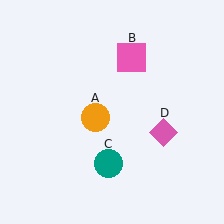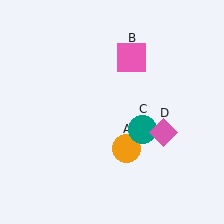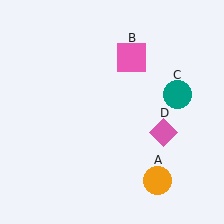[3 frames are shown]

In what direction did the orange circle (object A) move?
The orange circle (object A) moved down and to the right.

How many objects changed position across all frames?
2 objects changed position: orange circle (object A), teal circle (object C).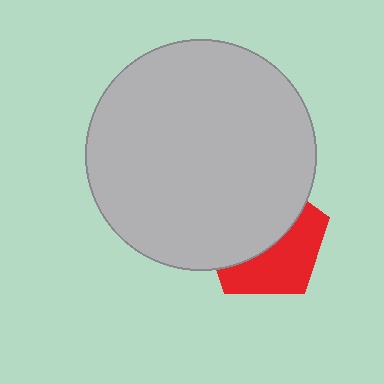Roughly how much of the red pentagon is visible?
A small part of it is visible (roughly 45%).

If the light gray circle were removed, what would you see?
You would see the complete red pentagon.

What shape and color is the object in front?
The object in front is a light gray circle.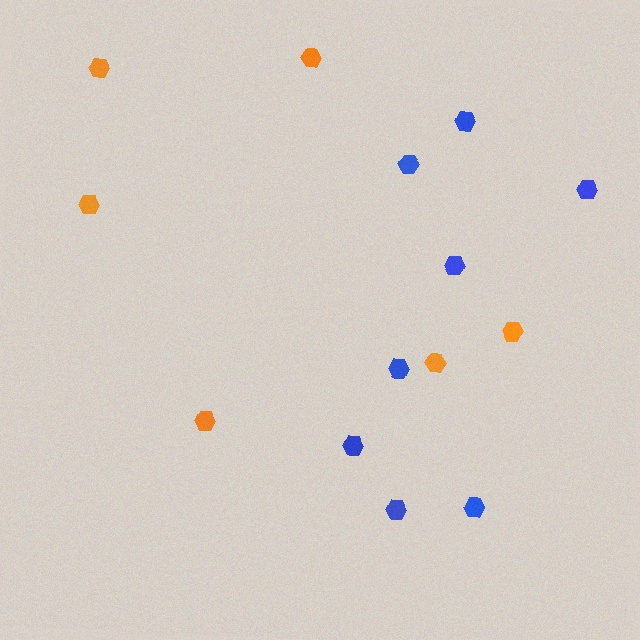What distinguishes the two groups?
There are 2 groups: one group of orange hexagons (6) and one group of blue hexagons (8).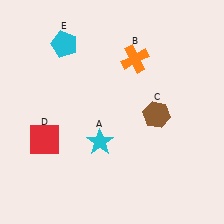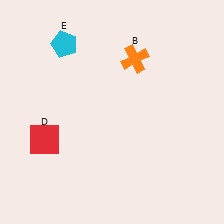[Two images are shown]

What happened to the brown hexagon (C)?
The brown hexagon (C) was removed in Image 2. It was in the bottom-right area of Image 1.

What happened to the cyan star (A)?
The cyan star (A) was removed in Image 2. It was in the bottom-left area of Image 1.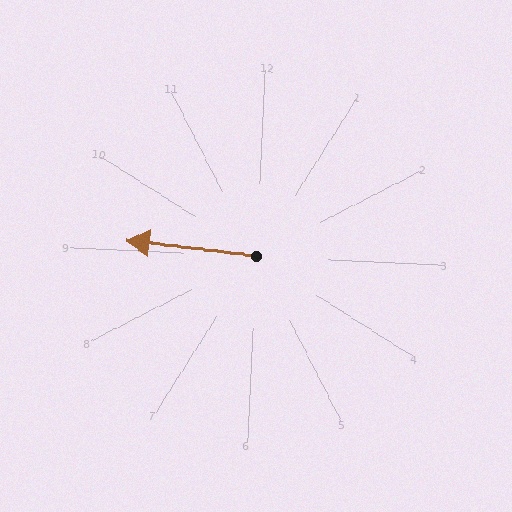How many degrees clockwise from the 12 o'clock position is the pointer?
Approximately 274 degrees.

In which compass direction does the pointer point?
West.